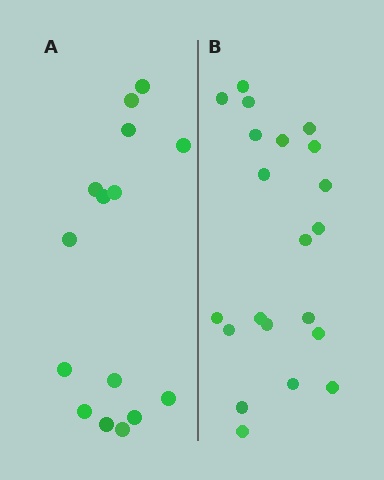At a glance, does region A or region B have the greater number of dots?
Region B (the right region) has more dots.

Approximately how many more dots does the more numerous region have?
Region B has about 6 more dots than region A.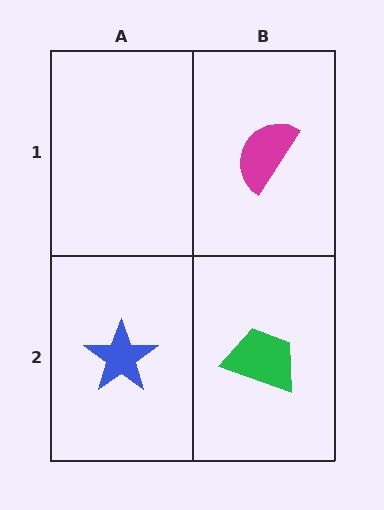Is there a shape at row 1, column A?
No, that cell is empty.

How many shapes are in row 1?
1 shape.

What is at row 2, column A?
A blue star.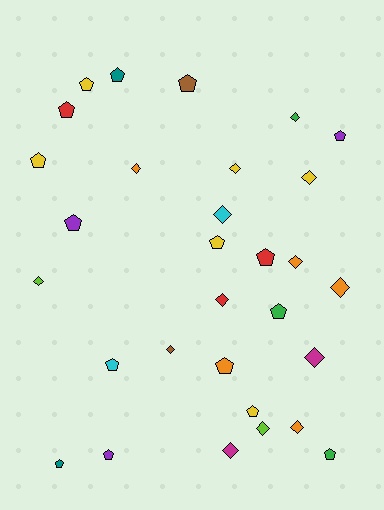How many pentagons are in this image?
There are 16 pentagons.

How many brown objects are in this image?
There are 2 brown objects.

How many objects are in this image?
There are 30 objects.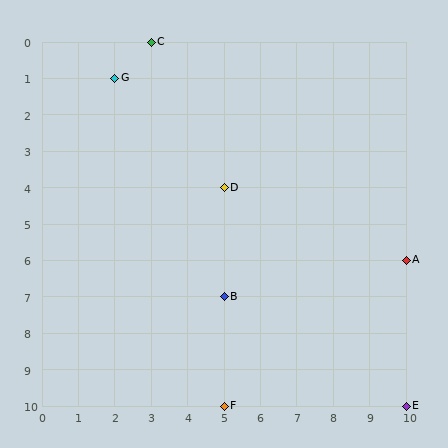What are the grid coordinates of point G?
Point G is at grid coordinates (2, 1).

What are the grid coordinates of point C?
Point C is at grid coordinates (3, 0).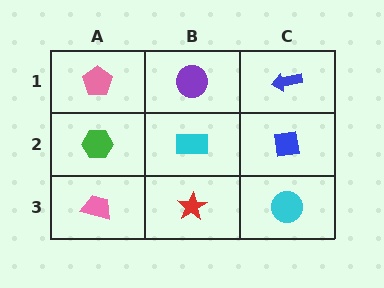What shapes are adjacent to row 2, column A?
A pink pentagon (row 1, column A), a pink trapezoid (row 3, column A), a cyan rectangle (row 2, column B).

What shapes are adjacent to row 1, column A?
A green hexagon (row 2, column A), a purple circle (row 1, column B).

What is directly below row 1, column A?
A green hexagon.